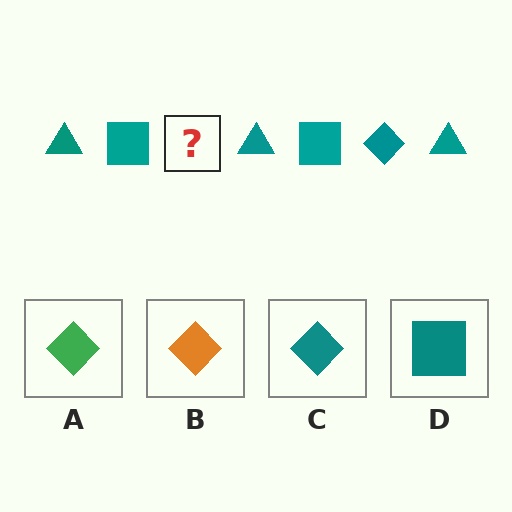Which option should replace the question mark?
Option C.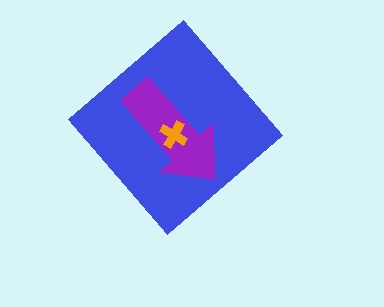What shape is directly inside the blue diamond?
The purple arrow.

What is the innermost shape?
The orange cross.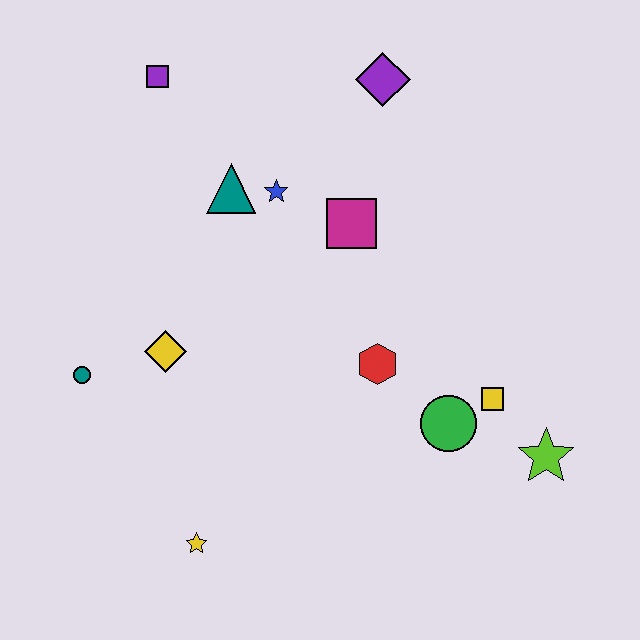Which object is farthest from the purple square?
The lime star is farthest from the purple square.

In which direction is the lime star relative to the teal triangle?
The lime star is to the right of the teal triangle.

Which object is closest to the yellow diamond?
The teal circle is closest to the yellow diamond.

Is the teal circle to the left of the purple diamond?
Yes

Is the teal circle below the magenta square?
Yes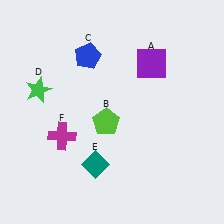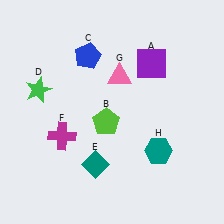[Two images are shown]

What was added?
A pink triangle (G), a teal hexagon (H) were added in Image 2.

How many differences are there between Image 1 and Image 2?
There are 2 differences between the two images.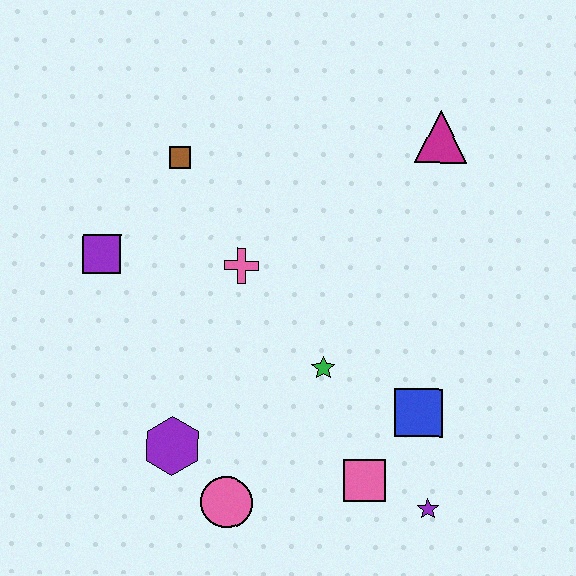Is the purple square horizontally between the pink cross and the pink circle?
No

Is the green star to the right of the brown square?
Yes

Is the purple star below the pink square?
Yes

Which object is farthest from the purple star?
The brown square is farthest from the purple star.